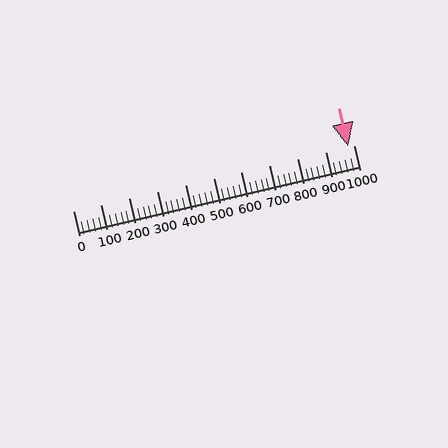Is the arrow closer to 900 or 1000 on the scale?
The arrow is closer to 1000.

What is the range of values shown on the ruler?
The ruler shows values from 0 to 1000.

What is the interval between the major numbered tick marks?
The major tick marks are spaced 100 units apart.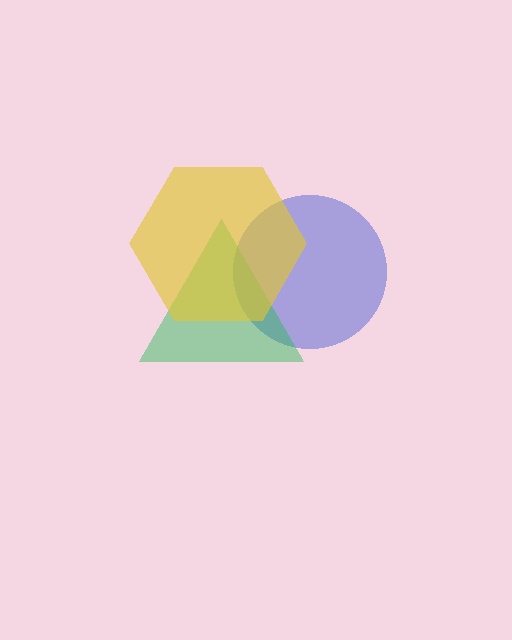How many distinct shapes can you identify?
There are 3 distinct shapes: a blue circle, a green triangle, a yellow hexagon.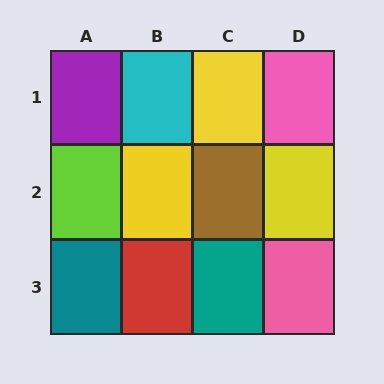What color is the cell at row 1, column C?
Yellow.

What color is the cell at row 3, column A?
Teal.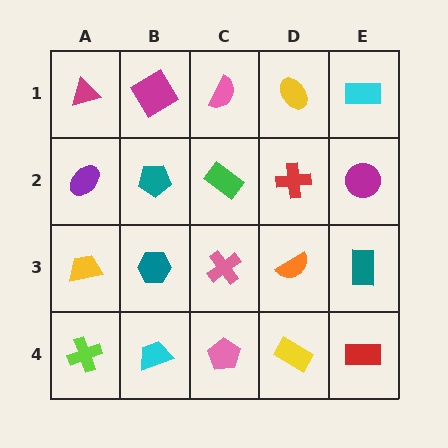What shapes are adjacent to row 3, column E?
A magenta circle (row 2, column E), a red rectangle (row 4, column E), an orange semicircle (row 3, column D).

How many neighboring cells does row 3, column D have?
4.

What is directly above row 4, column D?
An orange semicircle.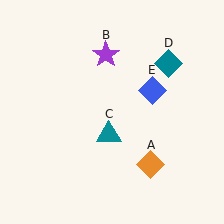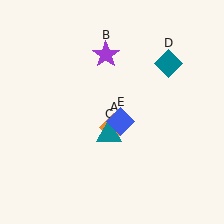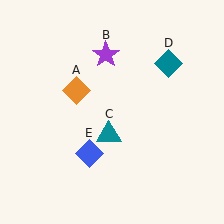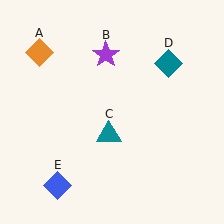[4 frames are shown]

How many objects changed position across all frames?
2 objects changed position: orange diamond (object A), blue diamond (object E).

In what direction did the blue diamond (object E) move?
The blue diamond (object E) moved down and to the left.